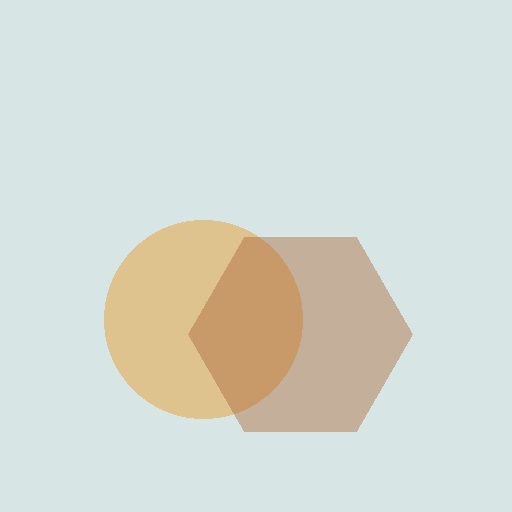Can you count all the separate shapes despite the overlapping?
Yes, there are 2 separate shapes.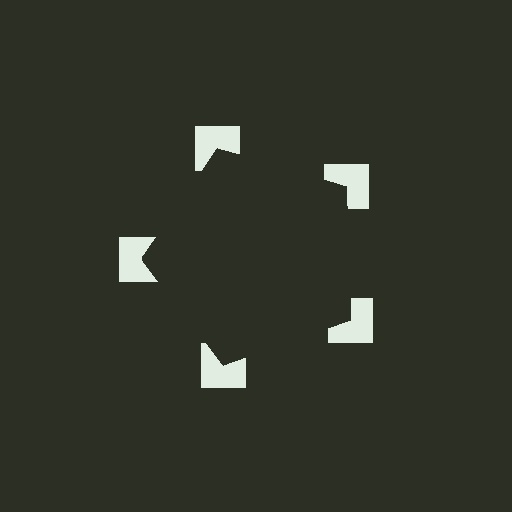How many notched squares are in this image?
There are 5 — one at each vertex of the illusory pentagon.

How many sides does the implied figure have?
5 sides.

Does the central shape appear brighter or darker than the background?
It typically appears slightly darker than the background, even though no actual brightness change is drawn.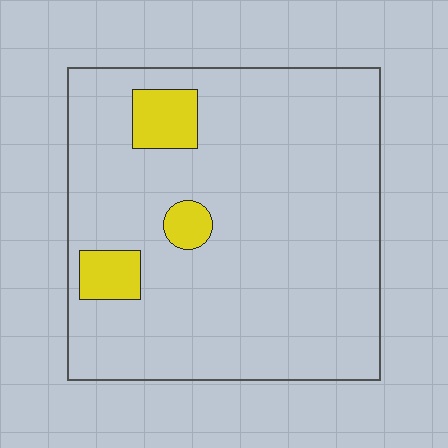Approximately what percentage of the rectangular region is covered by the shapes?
Approximately 10%.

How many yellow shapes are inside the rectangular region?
3.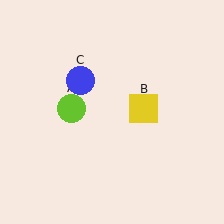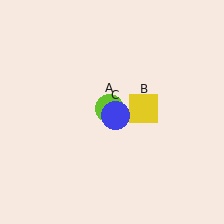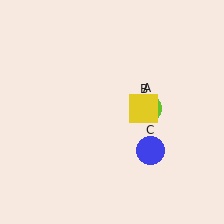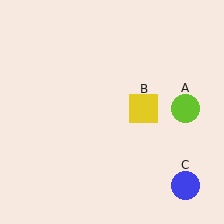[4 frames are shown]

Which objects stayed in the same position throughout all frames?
Yellow square (object B) remained stationary.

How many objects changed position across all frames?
2 objects changed position: lime circle (object A), blue circle (object C).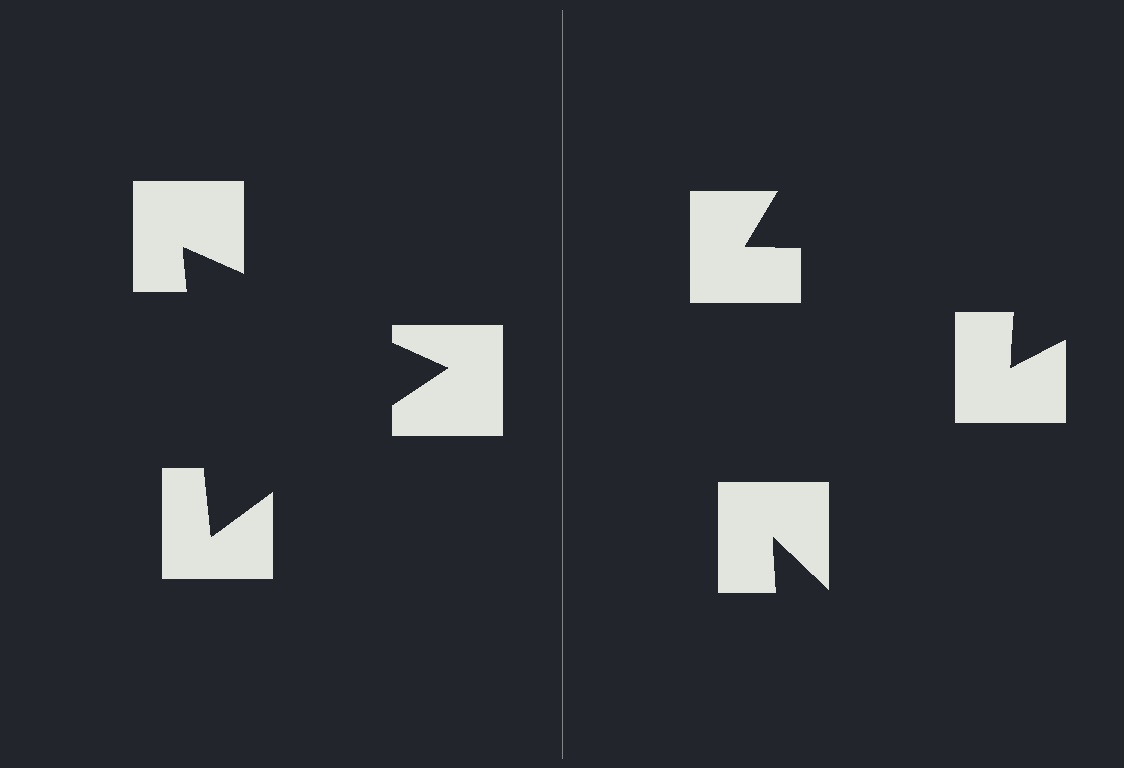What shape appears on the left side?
An illusory triangle.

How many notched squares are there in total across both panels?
6 — 3 on each side.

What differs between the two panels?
The notched squares are positioned identically on both sides; only the wedge orientations differ. On the left they align to a triangle; on the right they are misaligned.